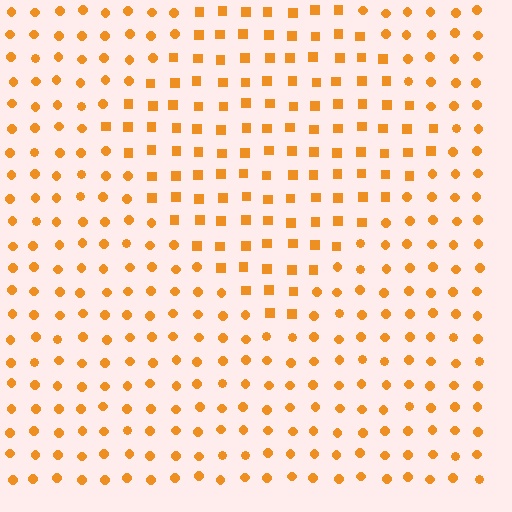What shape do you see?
I see a diamond.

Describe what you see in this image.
The image is filled with small orange elements arranged in a uniform grid. A diamond-shaped region contains squares, while the surrounding area contains circles. The boundary is defined purely by the change in element shape.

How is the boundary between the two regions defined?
The boundary is defined by a change in element shape: squares inside vs. circles outside. All elements share the same color and spacing.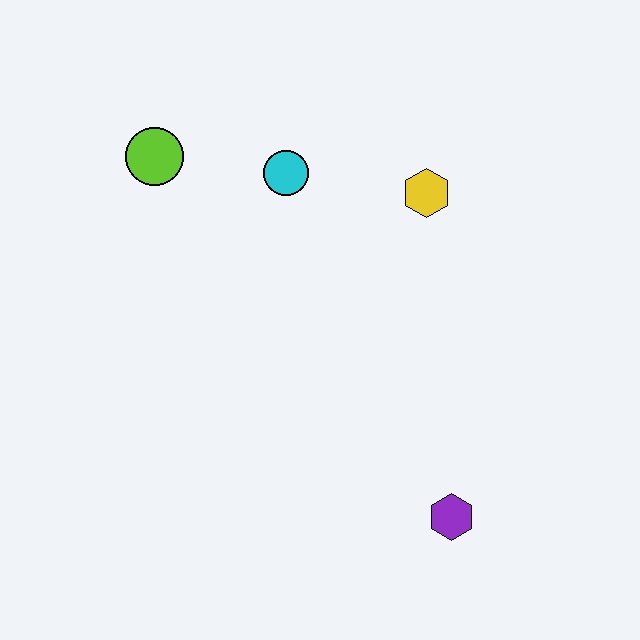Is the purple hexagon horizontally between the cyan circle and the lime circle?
No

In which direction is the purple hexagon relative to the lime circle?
The purple hexagon is below the lime circle.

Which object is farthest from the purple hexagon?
The lime circle is farthest from the purple hexagon.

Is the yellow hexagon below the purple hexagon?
No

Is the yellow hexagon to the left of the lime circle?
No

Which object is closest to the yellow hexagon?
The cyan circle is closest to the yellow hexagon.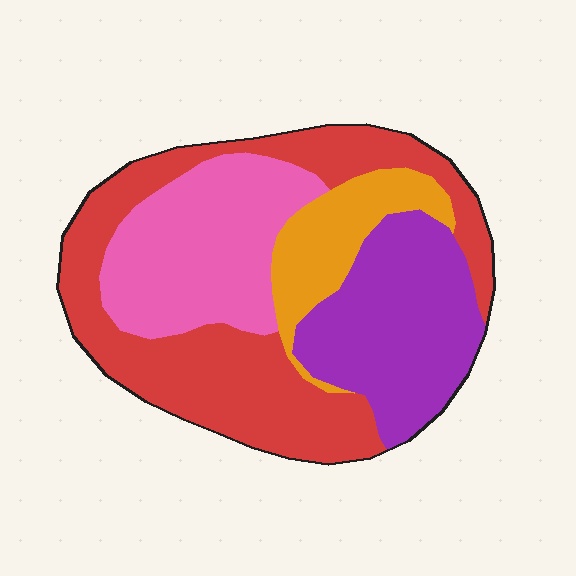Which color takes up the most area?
Red, at roughly 40%.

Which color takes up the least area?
Orange, at roughly 10%.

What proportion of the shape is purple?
Purple takes up about one quarter (1/4) of the shape.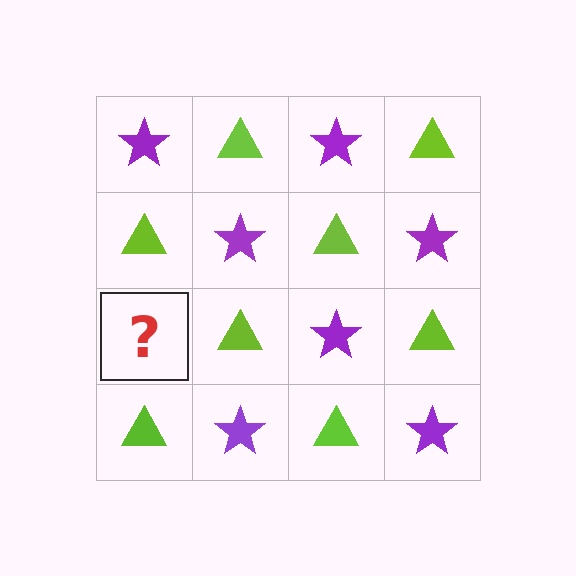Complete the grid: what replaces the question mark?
The question mark should be replaced with a purple star.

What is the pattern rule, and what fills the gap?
The rule is that it alternates purple star and lime triangle in a checkerboard pattern. The gap should be filled with a purple star.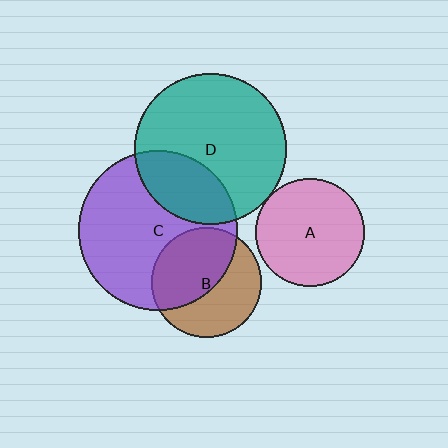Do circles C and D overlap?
Yes.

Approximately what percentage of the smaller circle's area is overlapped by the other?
Approximately 30%.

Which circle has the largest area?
Circle C (purple).